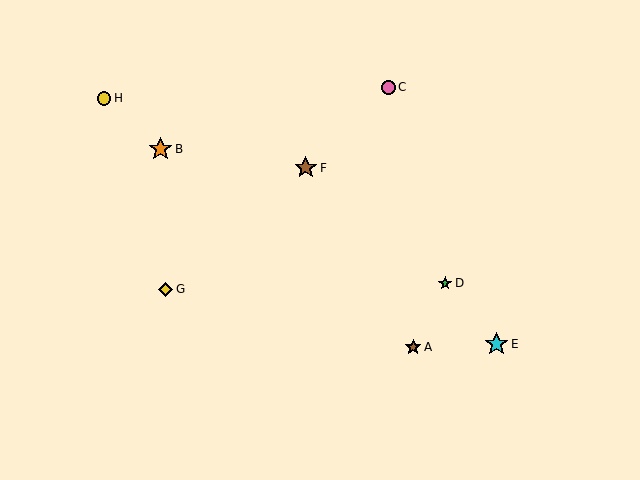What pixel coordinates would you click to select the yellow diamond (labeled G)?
Click at (166, 289) to select the yellow diamond G.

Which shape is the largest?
The cyan star (labeled E) is the largest.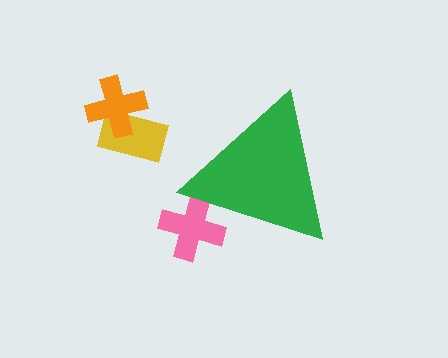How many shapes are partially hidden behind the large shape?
1 shape is partially hidden.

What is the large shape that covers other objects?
A green triangle.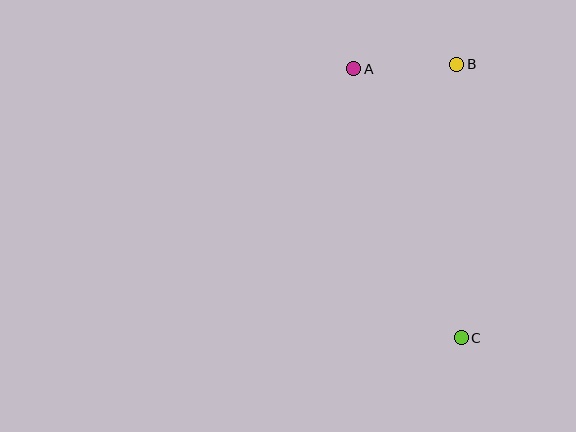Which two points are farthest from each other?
Points A and C are farthest from each other.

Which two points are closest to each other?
Points A and B are closest to each other.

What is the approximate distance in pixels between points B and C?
The distance between B and C is approximately 274 pixels.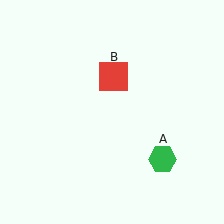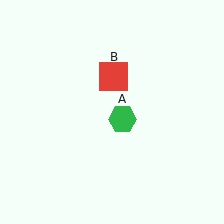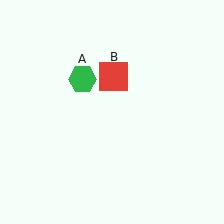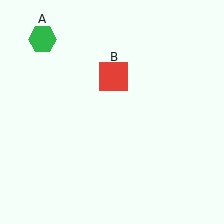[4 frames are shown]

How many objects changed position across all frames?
1 object changed position: green hexagon (object A).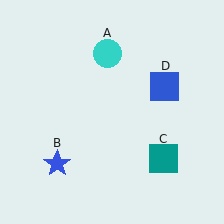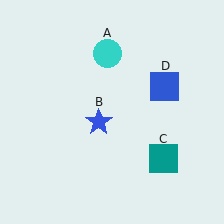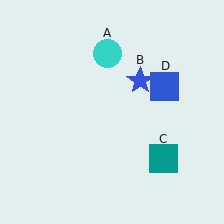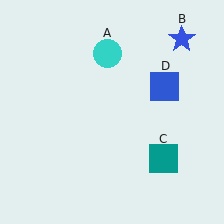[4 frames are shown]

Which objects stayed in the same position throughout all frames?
Cyan circle (object A) and teal square (object C) and blue square (object D) remained stationary.